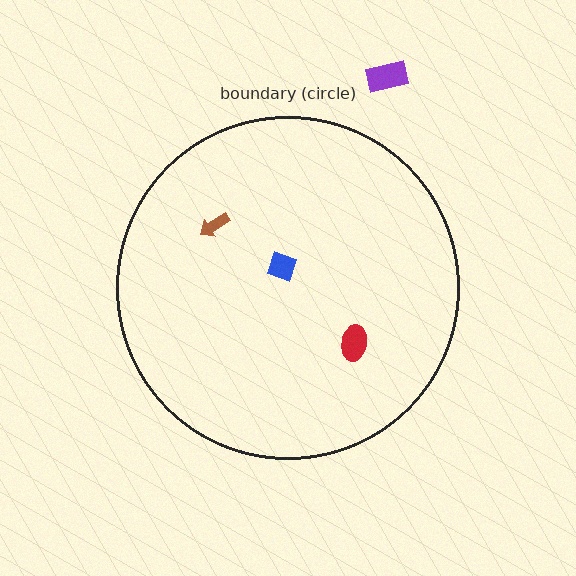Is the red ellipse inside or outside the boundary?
Inside.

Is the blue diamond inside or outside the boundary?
Inside.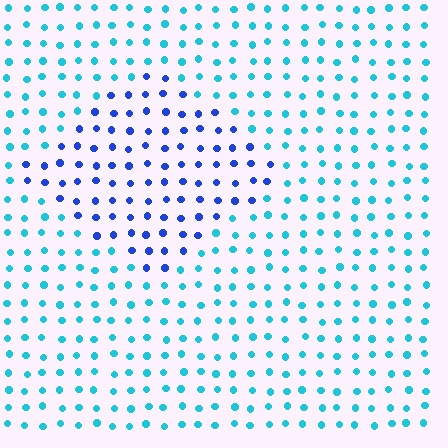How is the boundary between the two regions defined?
The boundary is defined purely by a slight shift in hue (about 43 degrees). Spacing, size, and orientation are identical on both sides.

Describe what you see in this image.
The image is filled with small cyan elements in a uniform arrangement. A diamond-shaped region is visible where the elements are tinted to a slightly different hue, forming a subtle color boundary.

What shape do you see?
I see a diamond.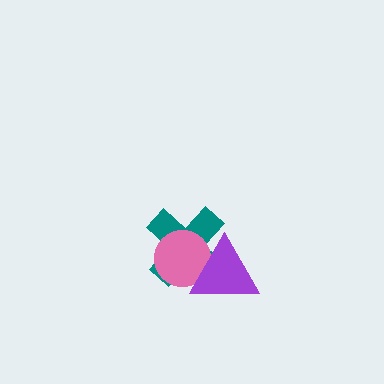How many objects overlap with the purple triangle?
2 objects overlap with the purple triangle.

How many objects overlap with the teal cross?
2 objects overlap with the teal cross.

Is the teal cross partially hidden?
Yes, it is partially covered by another shape.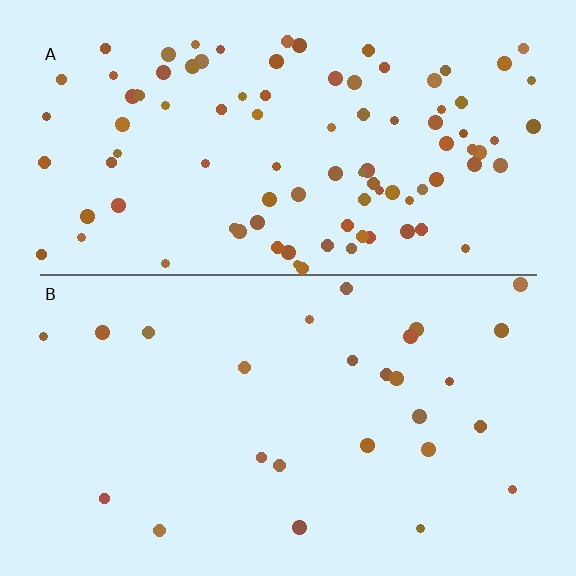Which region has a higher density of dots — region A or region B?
A (the top).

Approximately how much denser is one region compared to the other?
Approximately 3.7× — region A over region B.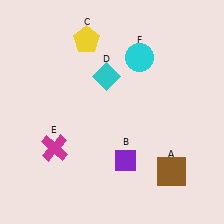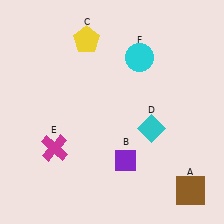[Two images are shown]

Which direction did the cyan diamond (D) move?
The cyan diamond (D) moved down.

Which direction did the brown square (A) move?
The brown square (A) moved right.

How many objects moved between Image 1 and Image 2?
2 objects moved between the two images.